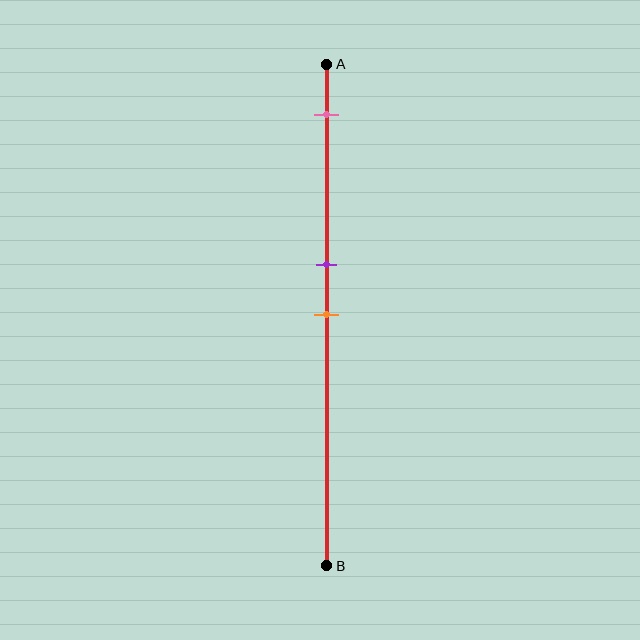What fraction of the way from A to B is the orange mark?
The orange mark is approximately 50% (0.5) of the way from A to B.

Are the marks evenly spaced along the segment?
No, the marks are not evenly spaced.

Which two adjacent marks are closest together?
The purple and orange marks are the closest adjacent pair.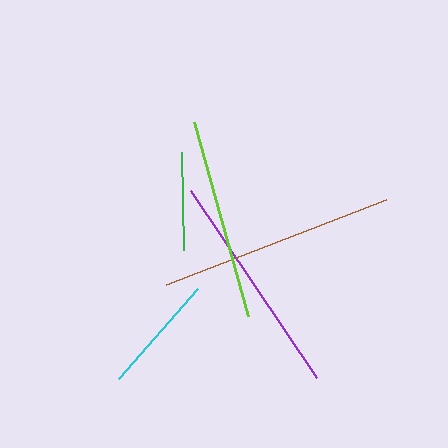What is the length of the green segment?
The green segment is approximately 97 pixels long.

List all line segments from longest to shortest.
From longest to shortest: brown, purple, lime, cyan, green.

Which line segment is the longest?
The brown line is the longest at approximately 235 pixels.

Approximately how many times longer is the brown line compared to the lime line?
The brown line is approximately 1.2 times the length of the lime line.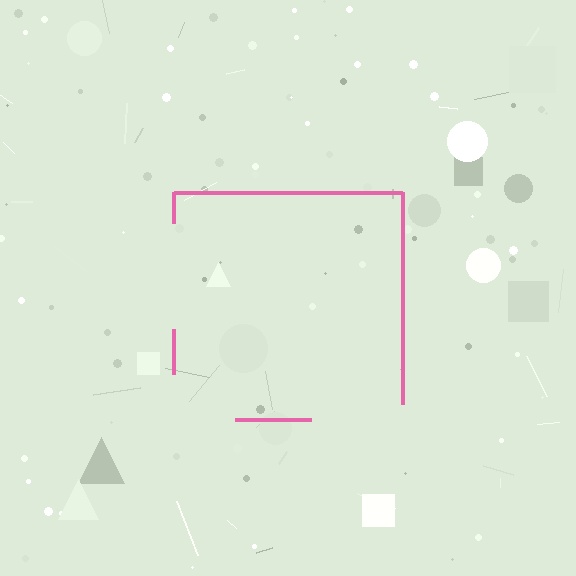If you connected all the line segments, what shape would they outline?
They would outline a square.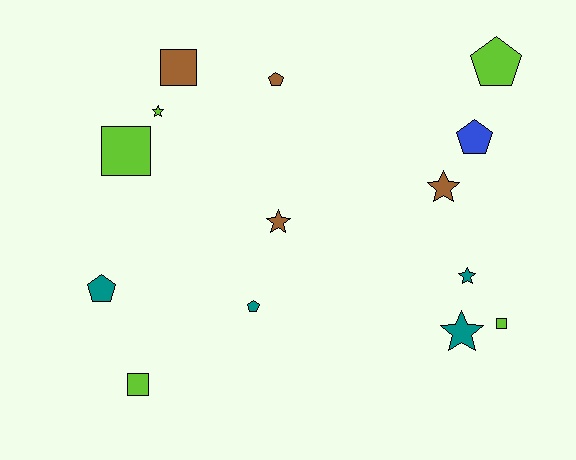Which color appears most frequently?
Lime, with 5 objects.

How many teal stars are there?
There are 2 teal stars.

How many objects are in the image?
There are 14 objects.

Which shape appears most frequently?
Pentagon, with 5 objects.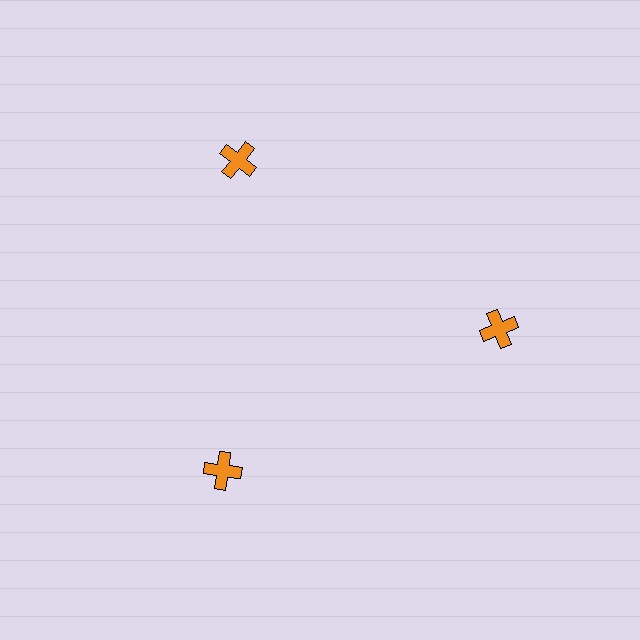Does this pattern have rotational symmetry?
Yes, this pattern has 3-fold rotational symmetry. It looks the same after rotating 120 degrees around the center.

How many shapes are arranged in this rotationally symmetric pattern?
There are 3 shapes, arranged in 3 groups of 1.